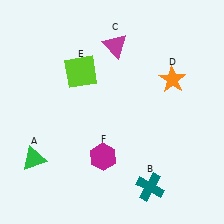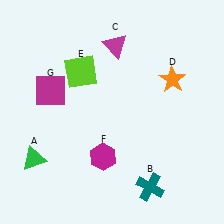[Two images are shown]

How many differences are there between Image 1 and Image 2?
There is 1 difference between the two images.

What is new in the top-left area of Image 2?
A magenta square (G) was added in the top-left area of Image 2.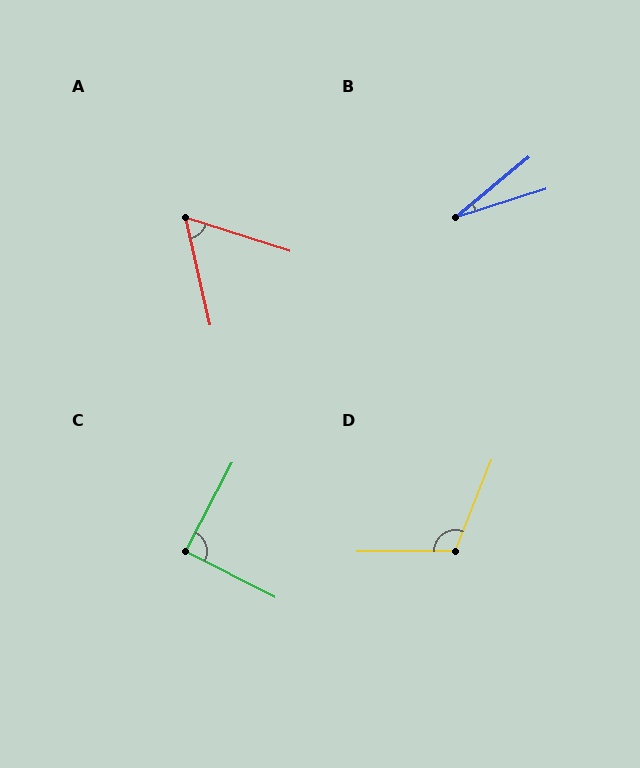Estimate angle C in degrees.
Approximately 89 degrees.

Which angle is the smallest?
B, at approximately 22 degrees.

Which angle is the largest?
D, at approximately 112 degrees.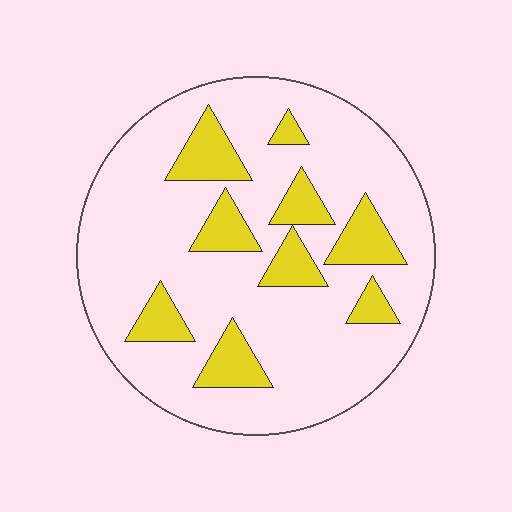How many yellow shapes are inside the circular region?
9.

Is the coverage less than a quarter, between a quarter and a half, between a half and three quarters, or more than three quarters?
Less than a quarter.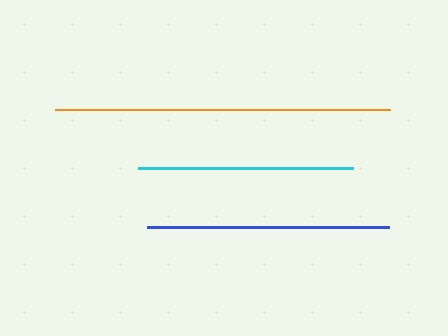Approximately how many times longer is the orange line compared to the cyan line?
The orange line is approximately 1.6 times the length of the cyan line.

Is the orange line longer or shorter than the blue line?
The orange line is longer than the blue line.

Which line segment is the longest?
The orange line is the longest at approximately 335 pixels.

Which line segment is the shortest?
The cyan line is the shortest at approximately 215 pixels.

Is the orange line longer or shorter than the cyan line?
The orange line is longer than the cyan line.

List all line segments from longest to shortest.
From longest to shortest: orange, blue, cyan.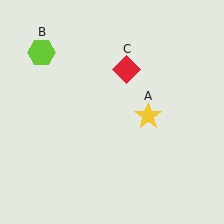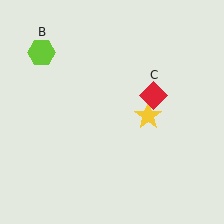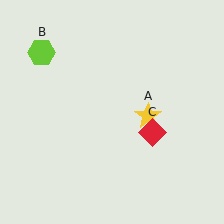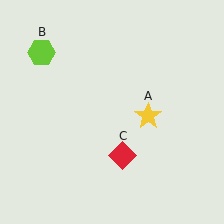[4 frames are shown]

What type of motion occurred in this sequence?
The red diamond (object C) rotated clockwise around the center of the scene.